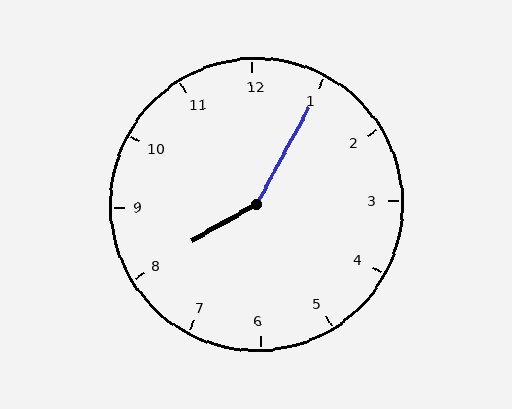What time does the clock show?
8:05.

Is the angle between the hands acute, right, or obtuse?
It is obtuse.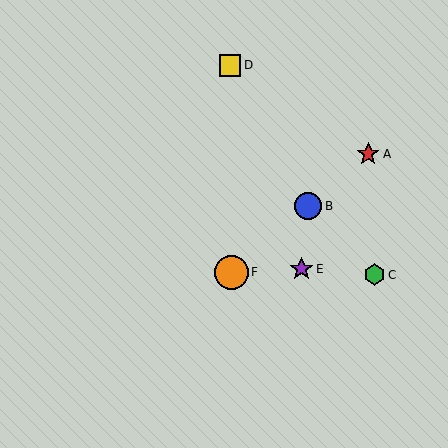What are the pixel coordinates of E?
Object E is at (301, 269).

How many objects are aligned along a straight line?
3 objects (A, B, F) are aligned along a straight line.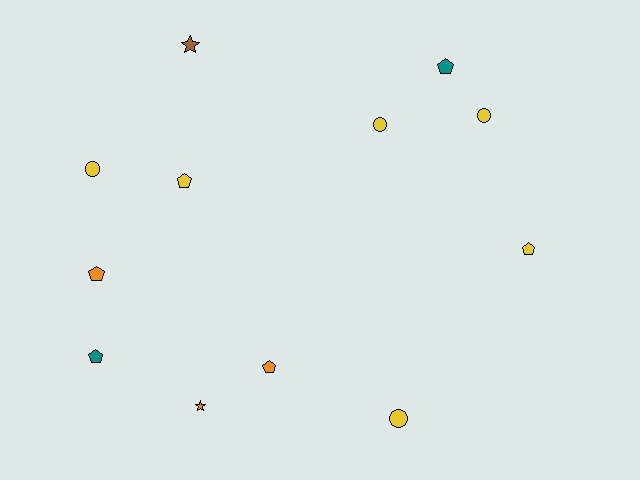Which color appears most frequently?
Yellow, with 6 objects.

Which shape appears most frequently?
Pentagon, with 6 objects.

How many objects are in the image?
There are 12 objects.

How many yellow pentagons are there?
There are 2 yellow pentagons.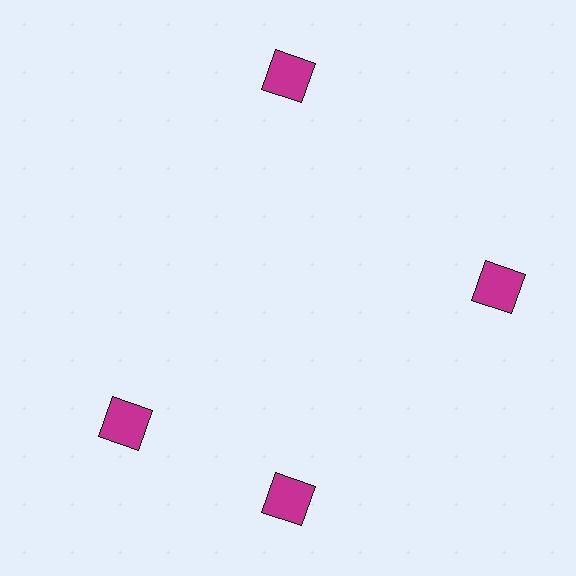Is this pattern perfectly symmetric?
No. The 4 magenta squares are arranged in a ring, but one element near the 9 o'clock position is rotated out of alignment along the ring, breaking the 4-fold rotational symmetry.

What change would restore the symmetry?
The symmetry would be restored by rotating it back into even spacing with its neighbors so that all 4 squares sit at equal angles and equal distance from the center.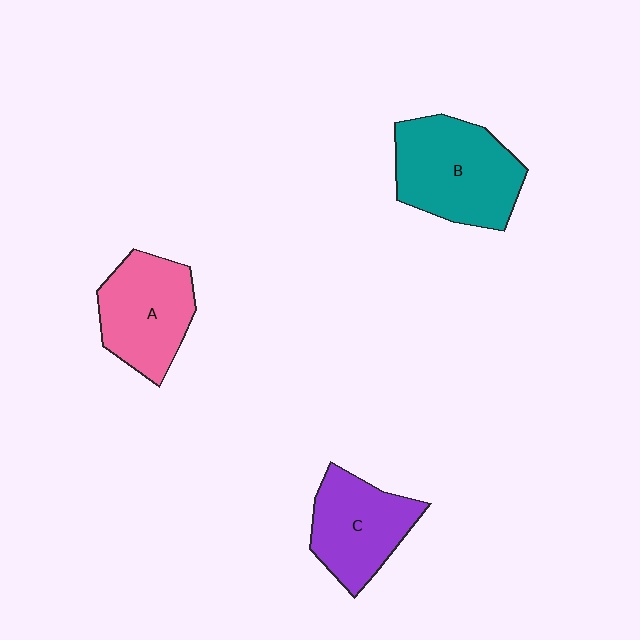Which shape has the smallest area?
Shape C (purple).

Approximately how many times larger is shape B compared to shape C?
Approximately 1.3 times.